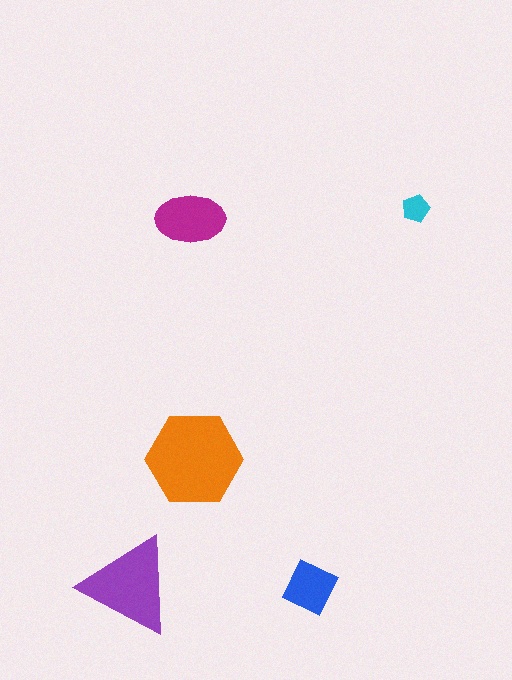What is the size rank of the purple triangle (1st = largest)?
2nd.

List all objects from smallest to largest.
The cyan pentagon, the blue diamond, the magenta ellipse, the purple triangle, the orange hexagon.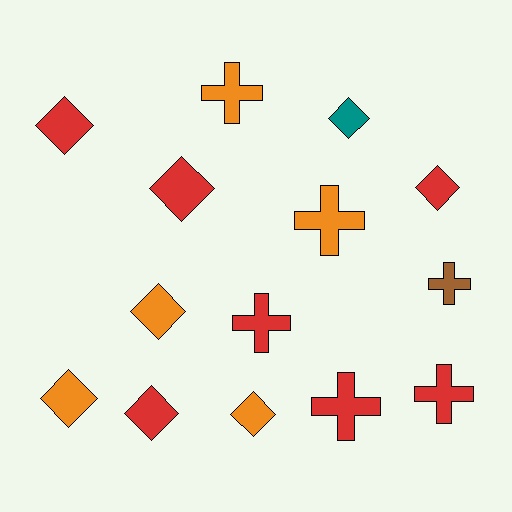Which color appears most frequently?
Red, with 7 objects.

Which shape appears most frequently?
Diamond, with 8 objects.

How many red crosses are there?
There are 3 red crosses.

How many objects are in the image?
There are 14 objects.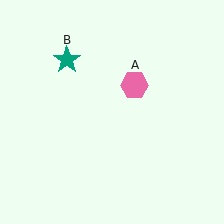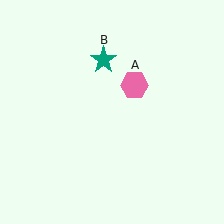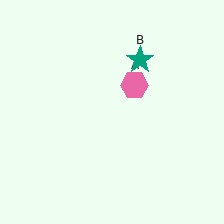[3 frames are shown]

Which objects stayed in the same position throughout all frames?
Pink hexagon (object A) remained stationary.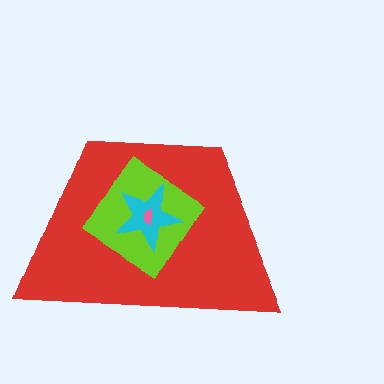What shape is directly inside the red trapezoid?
The lime diamond.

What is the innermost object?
The pink semicircle.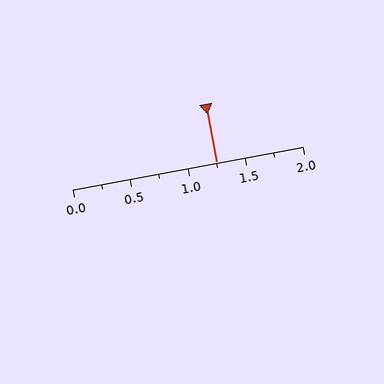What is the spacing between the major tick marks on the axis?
The major ticks are spaced 0.5 apart.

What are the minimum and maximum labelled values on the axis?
The axis runs from 0.0 to 2.0.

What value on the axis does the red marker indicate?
The marker indicates approximately 1.25.